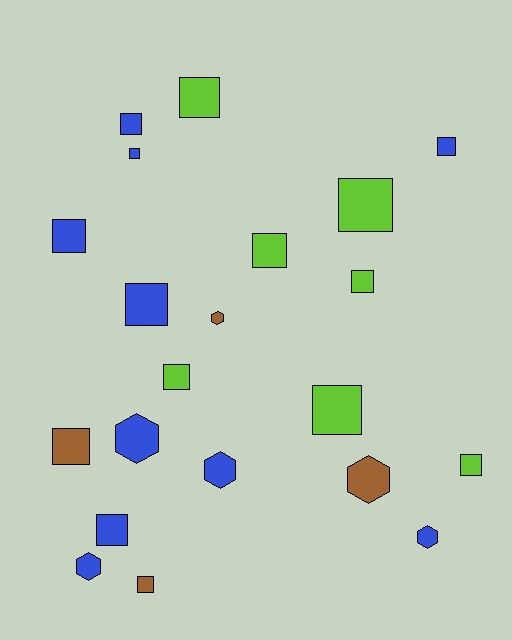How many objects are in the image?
There are 21 objects.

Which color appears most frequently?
Blue, with 10 objects.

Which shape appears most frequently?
Square, with 15 objects.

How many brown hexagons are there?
There are 2 brown hexagons.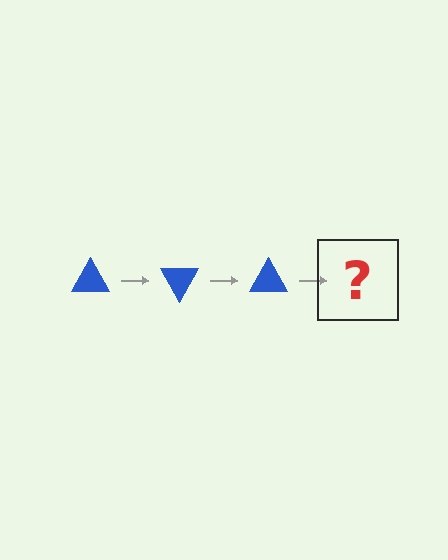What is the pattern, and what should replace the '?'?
The pattern is that the triangle rotates 60 degrees each step. The '?' should be a blue triangle rotated 180 degrees.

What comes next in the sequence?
The next element should be a blue triangle rotated 180 degrees.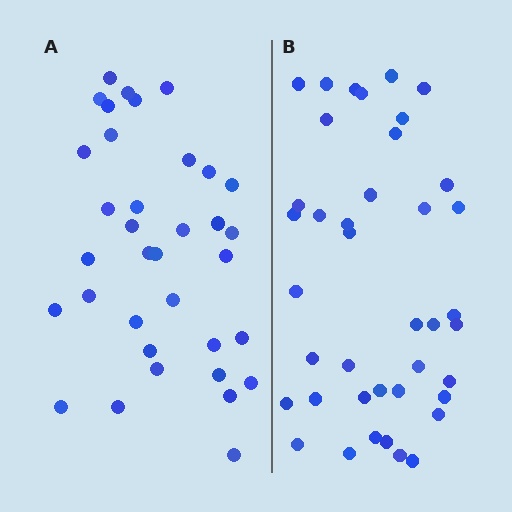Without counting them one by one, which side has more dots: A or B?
Region B (the right region) has more dots.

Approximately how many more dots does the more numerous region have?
Region B has about 5 more dots than region A.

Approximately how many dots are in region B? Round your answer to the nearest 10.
About 40 dots.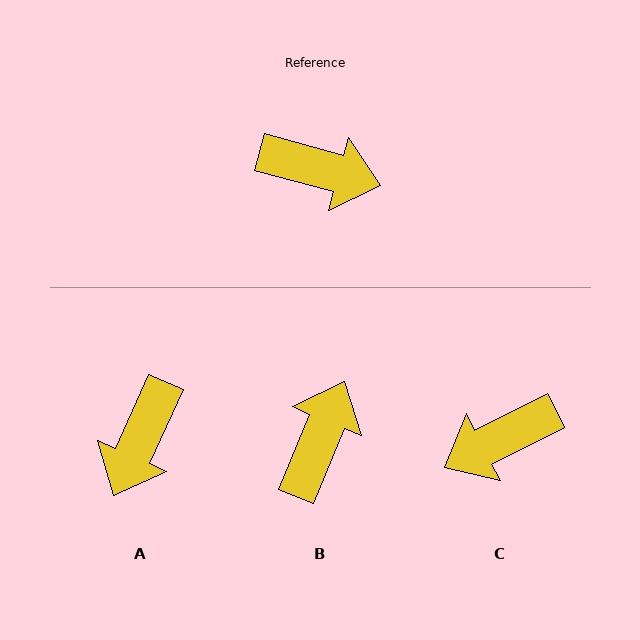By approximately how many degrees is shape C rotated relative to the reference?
Approximately 138 degrees clockwise.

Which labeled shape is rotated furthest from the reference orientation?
C, about 138 degrees away.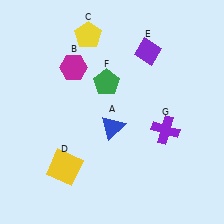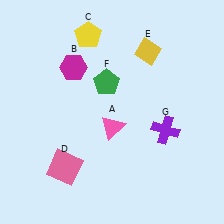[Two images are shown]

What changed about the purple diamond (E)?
In Image 1, E is purple. In Image 2, it changed to yellow.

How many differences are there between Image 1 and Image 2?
There are 3 differences between the two images.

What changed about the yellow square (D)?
In Image 1, D is yellow. In Image 2, it changed to pink.